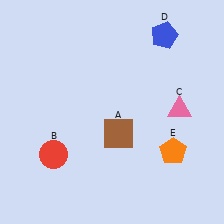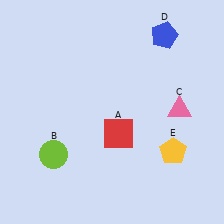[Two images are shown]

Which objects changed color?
A changed from brown to red. B changed from red to lime. E changed from orange to yellow.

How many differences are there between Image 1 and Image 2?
There are 3 differences between the two images.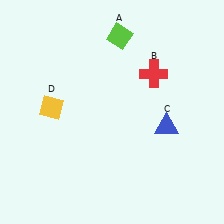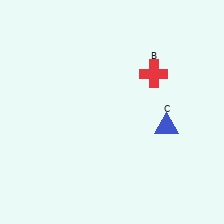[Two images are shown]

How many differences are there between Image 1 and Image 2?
There are 2 differences between the two images.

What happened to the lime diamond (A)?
The lime diamond (A) was removed in Image 2. It was in the top-right area of Image 1.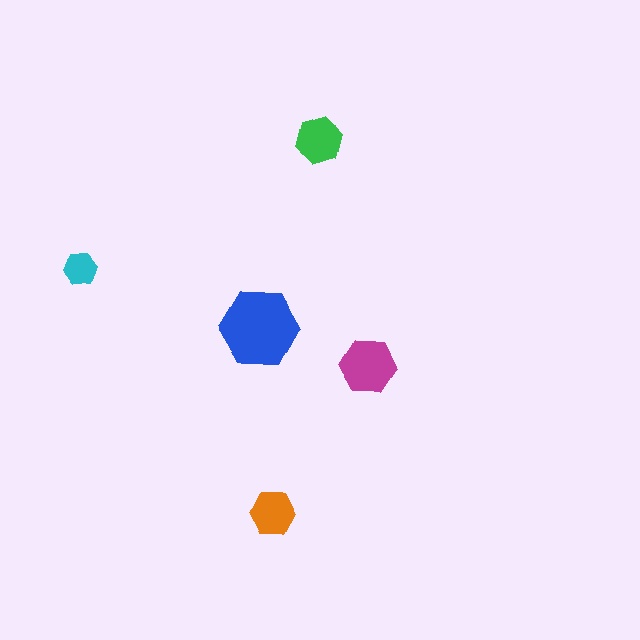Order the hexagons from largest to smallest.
the blue one, the magenta one, the green one, the orange one, the cyan one.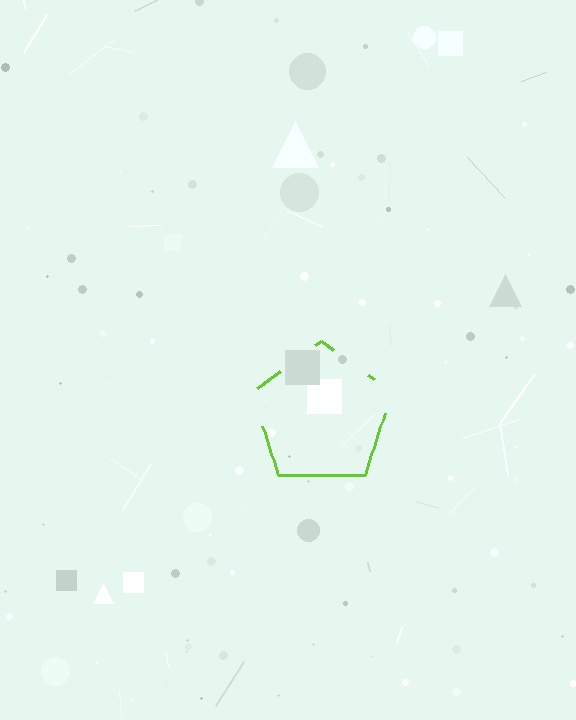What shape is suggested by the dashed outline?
The dashed outline suggests a pentagon.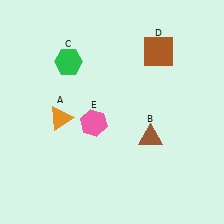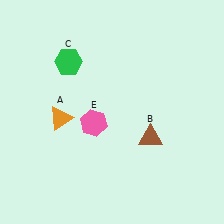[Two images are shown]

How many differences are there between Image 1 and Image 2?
There is 1 difference between the two images.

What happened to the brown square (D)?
The brown square (D) was removed in Image 2. It was in the top-right area of Image 1.